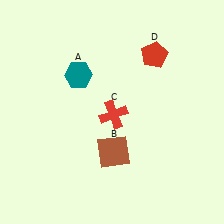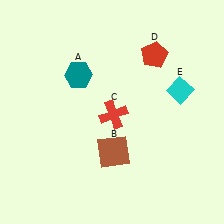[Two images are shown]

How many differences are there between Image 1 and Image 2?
There is 1 difference between the two images.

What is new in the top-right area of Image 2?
A cyan diamond (E) was added in the top-right area of Image 2.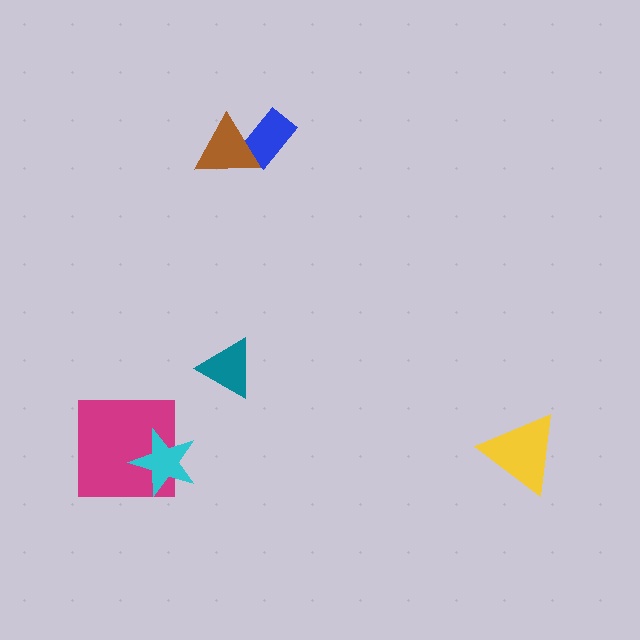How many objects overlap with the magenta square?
1 object overlaps with the magenta square.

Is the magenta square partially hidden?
Yes, it is partially covered by another shape.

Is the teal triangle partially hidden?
No, no other shape covers it.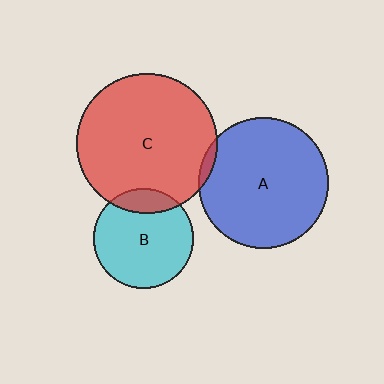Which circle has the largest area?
Circle C (red).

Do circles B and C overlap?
Yes.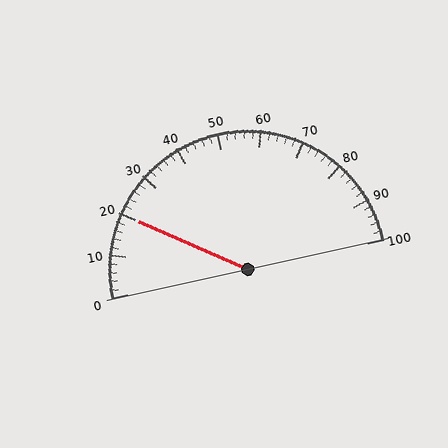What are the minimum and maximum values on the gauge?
The gauge ranges from 0 to 100.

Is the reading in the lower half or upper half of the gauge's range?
The reading is in the lower half of the range (0 to 100).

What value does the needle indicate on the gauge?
The needle indicates approximately 20.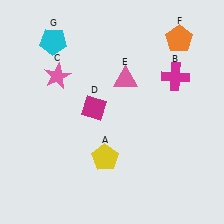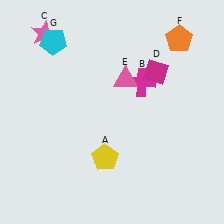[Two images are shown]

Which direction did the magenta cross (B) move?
The magenta cross (B) moved left.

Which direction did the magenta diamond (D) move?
The magenta diamond (D) moved right.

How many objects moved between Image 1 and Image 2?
3 objects moved between the two images.